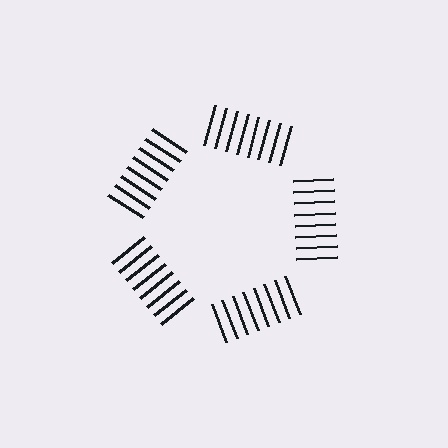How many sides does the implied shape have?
5 sides — the line-ends trace a pentagon.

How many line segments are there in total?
40 — 8 along each of the 5 edges.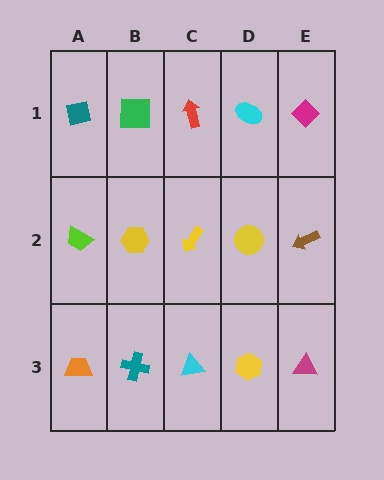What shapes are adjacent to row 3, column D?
A yellow circle (row 2, column D), a cyan triangle (row 3, column C), a magenta triangle (row 3, column E).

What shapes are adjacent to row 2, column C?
A red arrow (row 1, column C), a cyan triangle (row 3, column C), a yellow hexagon (row 2, column B), a yellow circle (row 2, column D).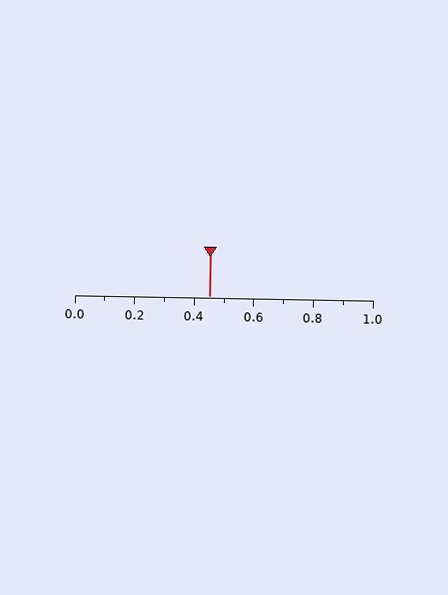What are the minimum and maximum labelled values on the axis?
The axis runs from 0.0 to 1.0.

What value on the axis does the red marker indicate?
The marker indicates approximately 0.45.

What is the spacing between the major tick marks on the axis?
The major ticks are spaced 0.2 apart.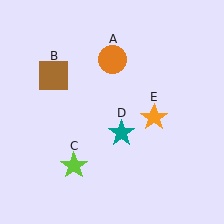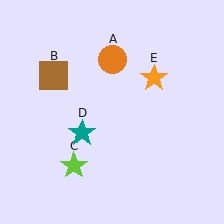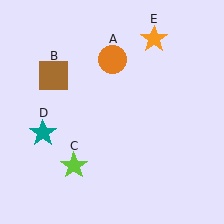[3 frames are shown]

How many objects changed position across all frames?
2 objects changed position: teal star (object D), orange star (object E).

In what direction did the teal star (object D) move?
The teal star (object D) moved left.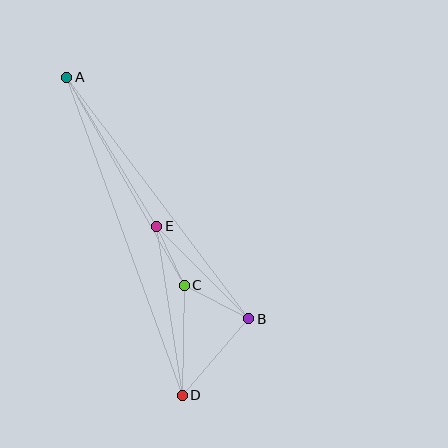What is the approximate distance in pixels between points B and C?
The distance between B and C is approximately 73 pixels.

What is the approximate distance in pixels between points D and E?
The distance between D and E is approximately 171 pixels.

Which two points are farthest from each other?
Points A and D are farthest from each other.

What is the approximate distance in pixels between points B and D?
The distance between B and D is approximately 101 pixels.